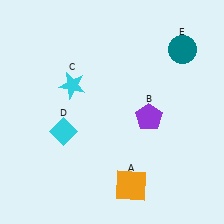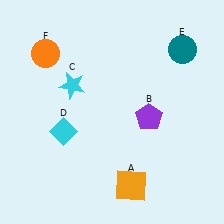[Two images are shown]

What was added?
An orange circle (F) was added in Image 2.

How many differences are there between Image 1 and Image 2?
There is 1 difference between the two images.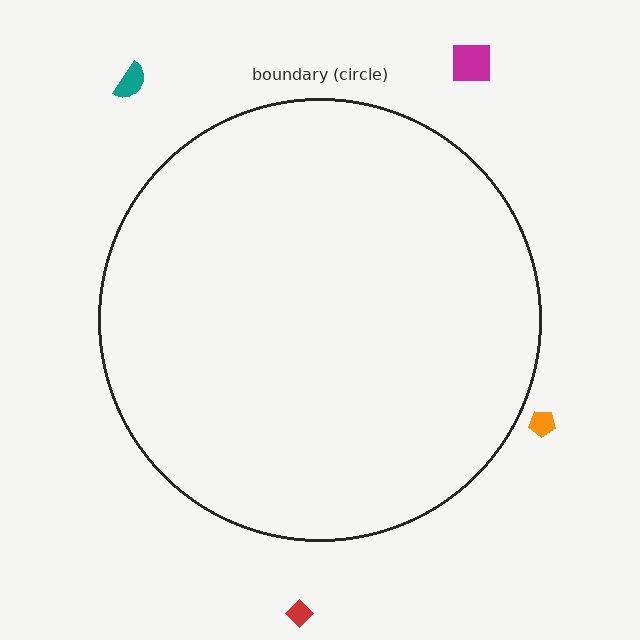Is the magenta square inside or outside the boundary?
Outside.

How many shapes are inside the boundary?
0 inside, 4 outside.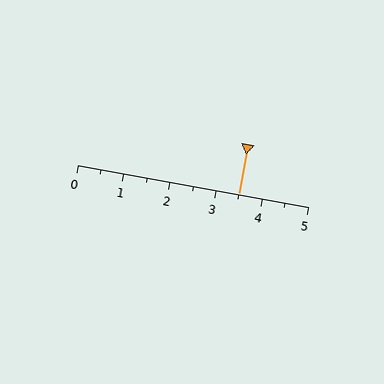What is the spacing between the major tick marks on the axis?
The major ticks are spaced 1 apart.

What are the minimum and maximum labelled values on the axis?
The axis runs from 0 to 5.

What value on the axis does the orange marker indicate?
The marker indicates approximately 3.5.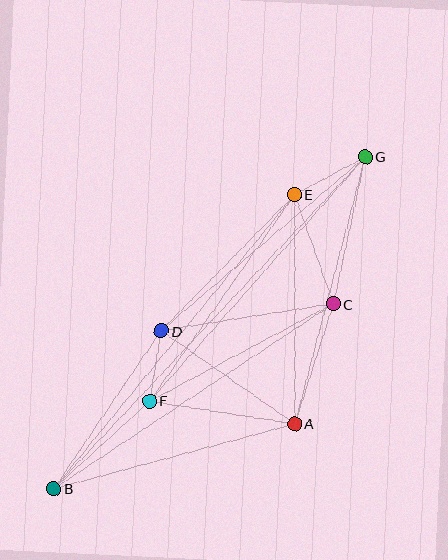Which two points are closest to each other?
Points D and F are closest to each other.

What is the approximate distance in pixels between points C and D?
The distance between C and D is approximately 174 pixels.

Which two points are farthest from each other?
Points B and G are farthest from each other.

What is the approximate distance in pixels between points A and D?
The distance between A and D is approximately 162 pixels.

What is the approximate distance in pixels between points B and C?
The distance between B and C is approximately 335 pixels.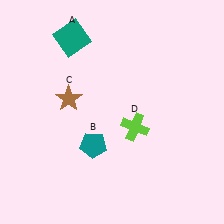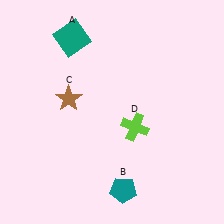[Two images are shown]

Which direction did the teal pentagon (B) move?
The teal pentagon (B) moved down.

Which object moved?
The teal pentagon (B) moved down.